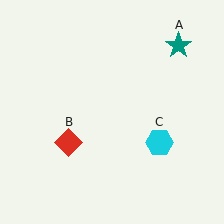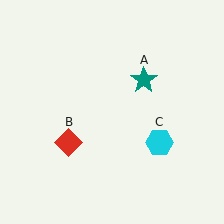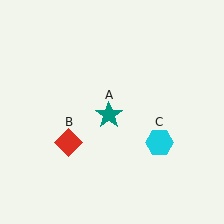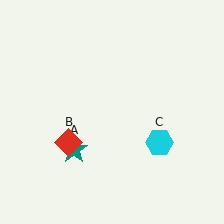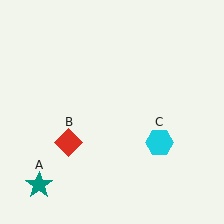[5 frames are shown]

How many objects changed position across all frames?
1 object changed position: teal star (object A).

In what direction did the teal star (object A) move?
The teal star (object A) moved down and to the left.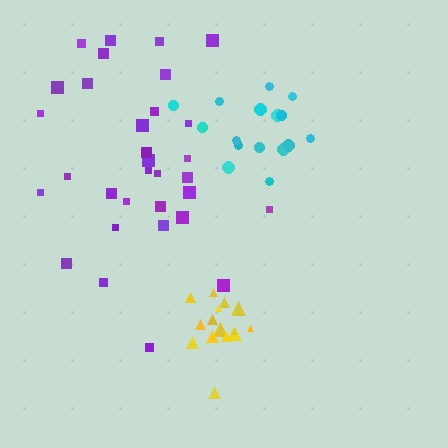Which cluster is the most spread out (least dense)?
Purple.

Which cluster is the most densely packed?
Yellow.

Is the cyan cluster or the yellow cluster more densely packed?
Yellow.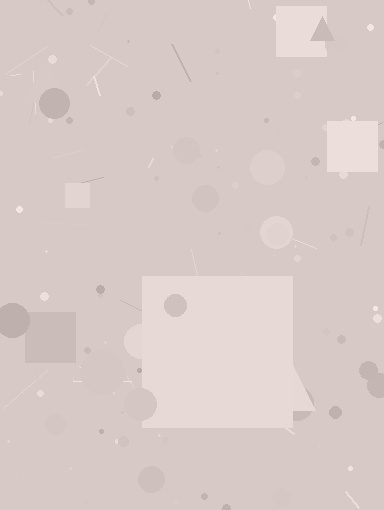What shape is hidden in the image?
A square is hidden in the image.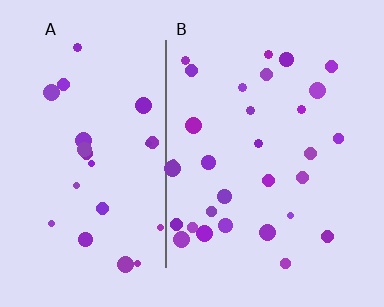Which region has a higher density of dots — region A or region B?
B (the right).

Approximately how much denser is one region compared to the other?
Approximately 1.2× — region B over region A.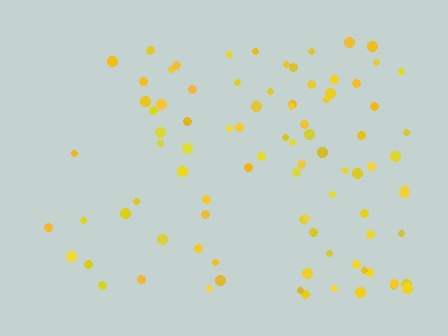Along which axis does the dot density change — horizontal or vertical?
Horizontal.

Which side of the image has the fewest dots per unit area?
The left.